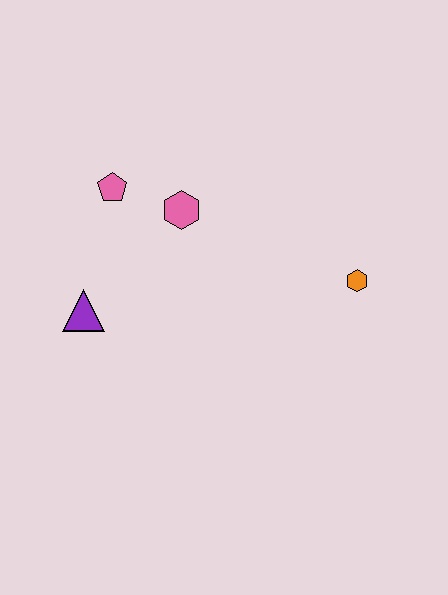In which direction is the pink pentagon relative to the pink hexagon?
The pink pentagon is to the left of the pink hexagon.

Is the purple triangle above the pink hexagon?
No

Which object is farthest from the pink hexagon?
The orange hexagon is farthest from the pink hexagon.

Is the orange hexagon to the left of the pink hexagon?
No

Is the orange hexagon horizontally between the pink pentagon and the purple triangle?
No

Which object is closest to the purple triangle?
The pink pentagon is closest to the purple triangle.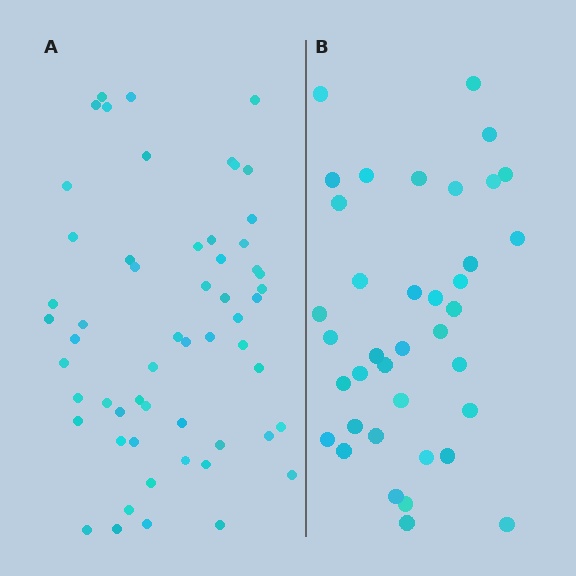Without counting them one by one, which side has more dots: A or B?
Region A (the left region) has more dots.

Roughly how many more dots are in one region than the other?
Region A has approximately 20 more dots than region B.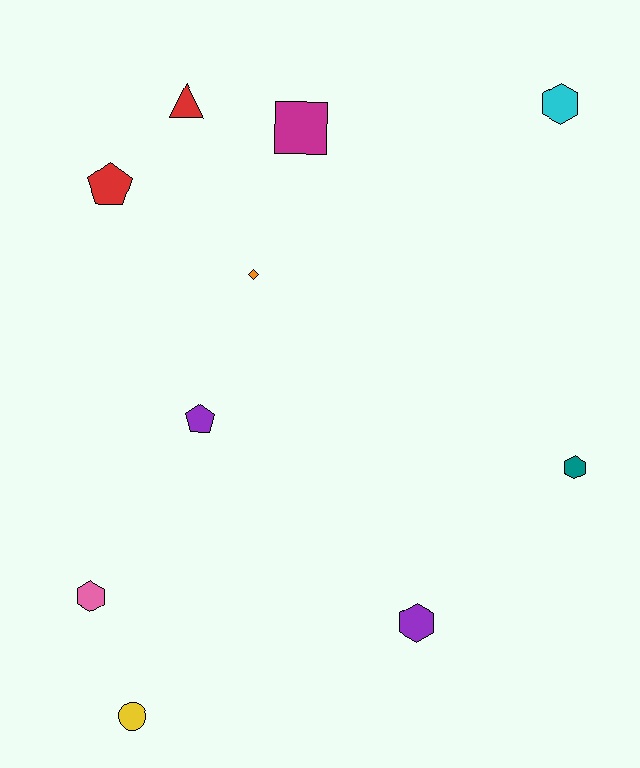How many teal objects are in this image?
There is 1 teal object.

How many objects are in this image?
There are 10 objects.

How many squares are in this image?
There is 1 square.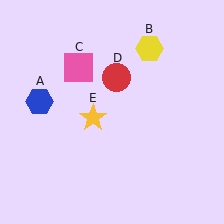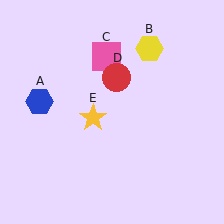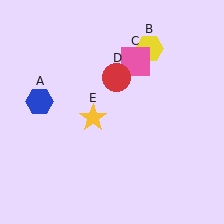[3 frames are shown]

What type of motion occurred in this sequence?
The pink square (object C) rotated clockwise around the center of the scene.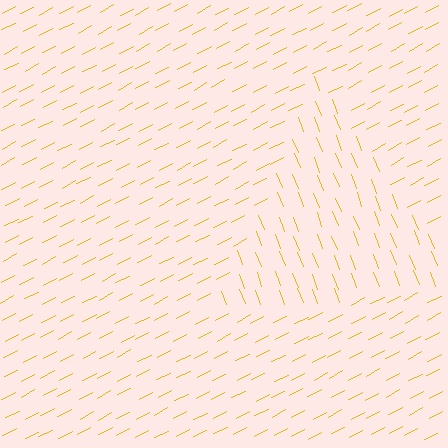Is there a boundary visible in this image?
Yes, there is a texture boundary formed by a change in line orientation.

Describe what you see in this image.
The image is filled with small yellow line segments. A triangle region in the image has lines oriented differently from the surrounding lines, creating a visible texture boundary.